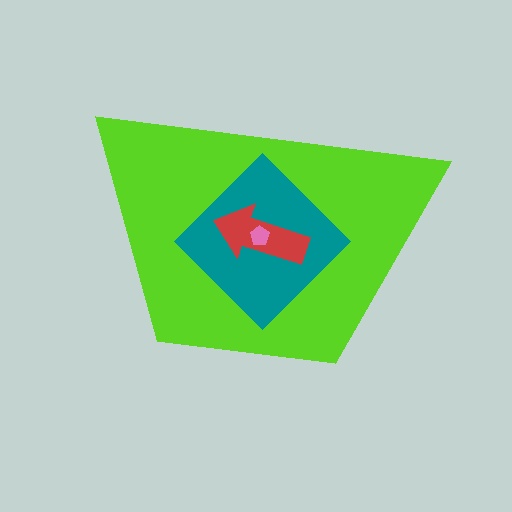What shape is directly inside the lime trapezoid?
The teal diamond.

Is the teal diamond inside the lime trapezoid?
Yes.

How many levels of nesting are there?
4.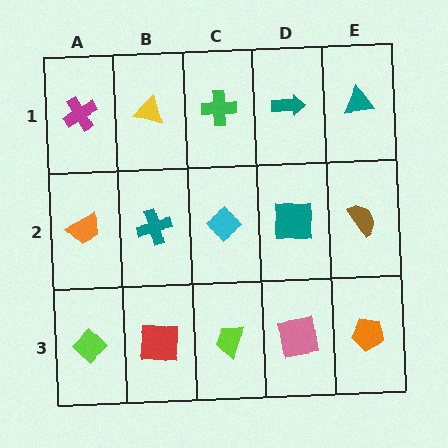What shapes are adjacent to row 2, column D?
A teal arrow (row 1, column D), a pink square (row 3, column D), a cyan diamond (row 2, column C), a brown semicircle (row 2, column E).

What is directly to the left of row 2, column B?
An orange trapezoid.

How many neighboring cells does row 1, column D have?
3.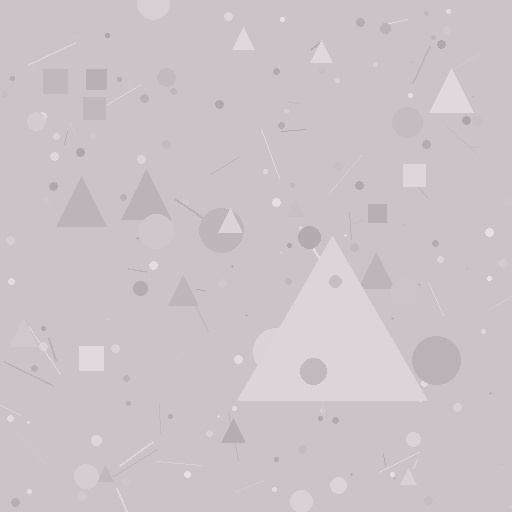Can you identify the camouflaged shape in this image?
The camouflaged shape is a triangle.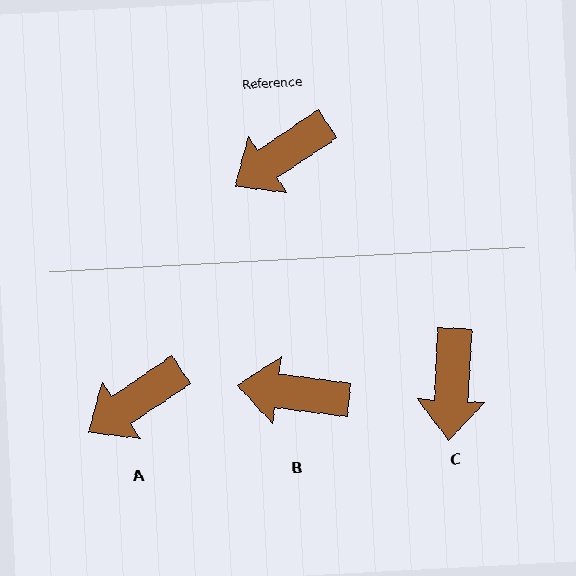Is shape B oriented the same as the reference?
No, it is off by about 41 degrees.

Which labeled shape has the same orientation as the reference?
A.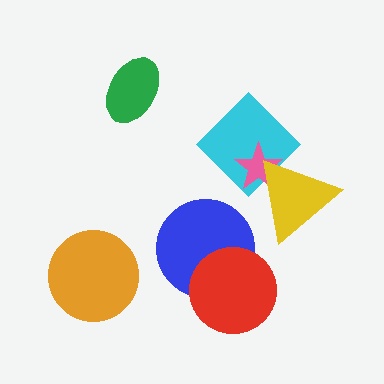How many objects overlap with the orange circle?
0 objects overlap with the orange circle.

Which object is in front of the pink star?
The yellow triangle is in front of the pink star.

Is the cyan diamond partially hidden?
Yes, it is partially covered by another shape.